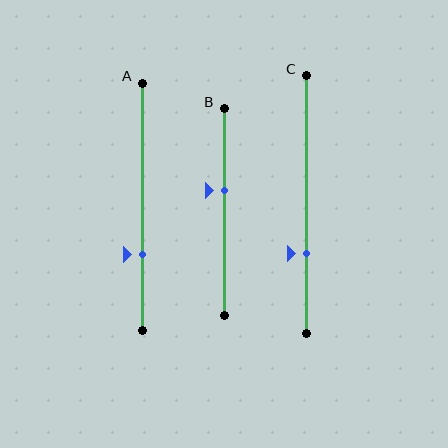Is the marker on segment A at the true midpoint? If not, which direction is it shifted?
No, the marker on segment A is shifted downward by about 19% of the segment length.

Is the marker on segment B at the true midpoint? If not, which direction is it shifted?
No, the marker on segment B is shifted upward by about 10% of the segment length.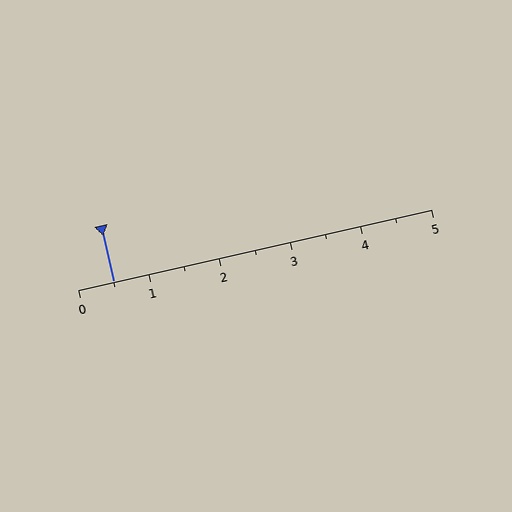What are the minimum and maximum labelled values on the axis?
The axis runs from 0 to 5.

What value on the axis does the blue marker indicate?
The marker indicates approximately 0.5.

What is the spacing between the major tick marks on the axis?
The major ticks are spaced 1 apart.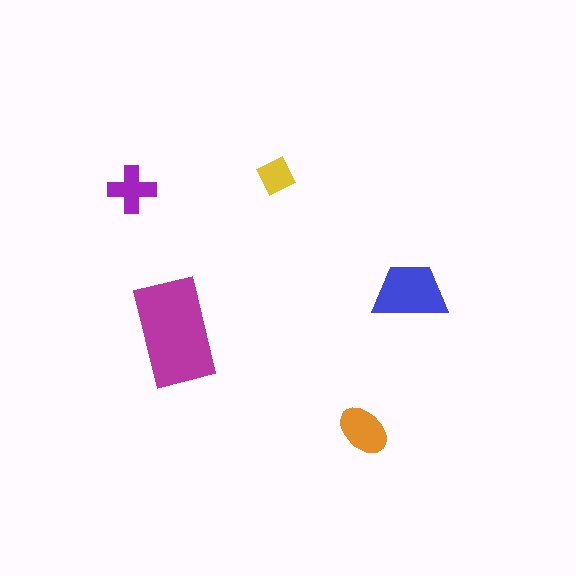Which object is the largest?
The magenta rectangle.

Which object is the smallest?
The yellow diamond.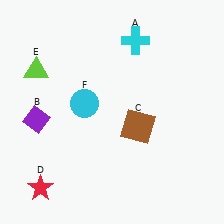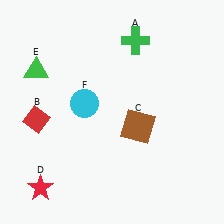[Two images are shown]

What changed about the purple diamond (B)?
In Image 1, B is purple. In Image 2, it changed to red.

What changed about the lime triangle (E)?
In Image 1, E is lime. In Image 2, it changed to green.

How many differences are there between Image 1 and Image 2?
There are 3 differences between the two images.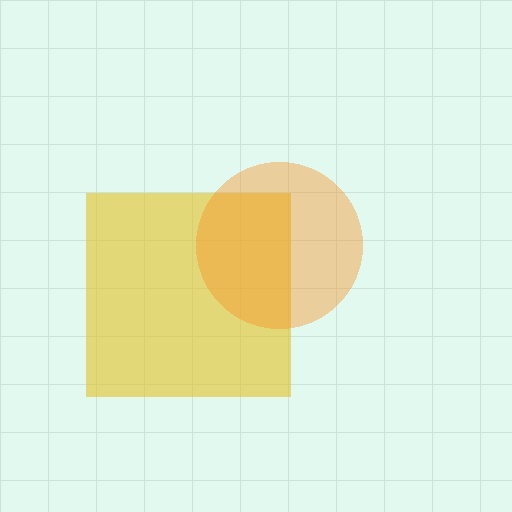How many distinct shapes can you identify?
There are 2 distinct shapes: a yellow square, an orange circle.